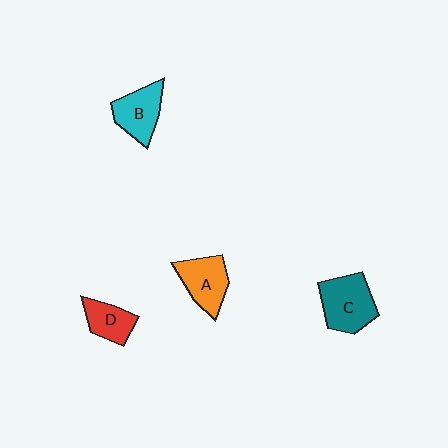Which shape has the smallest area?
Shape D (red).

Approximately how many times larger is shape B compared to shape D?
Approximately 1.3 times.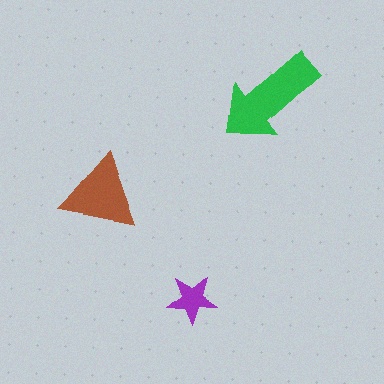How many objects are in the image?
There are 3 objects in the image.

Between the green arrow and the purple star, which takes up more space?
The green arrow.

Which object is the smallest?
The purple star.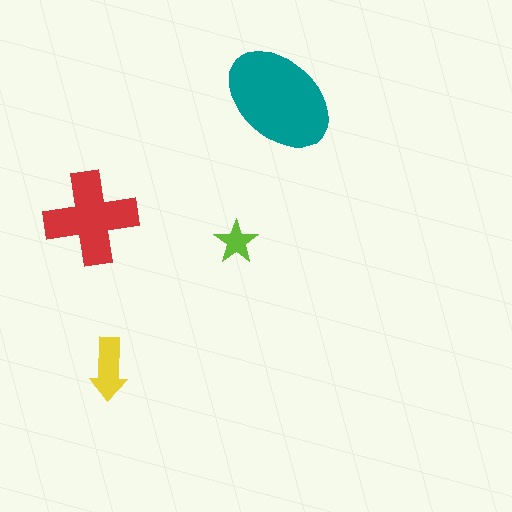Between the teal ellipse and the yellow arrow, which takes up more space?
The teal ellipse.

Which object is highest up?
The teal ellipse is topmost.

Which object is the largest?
The teal ellipse.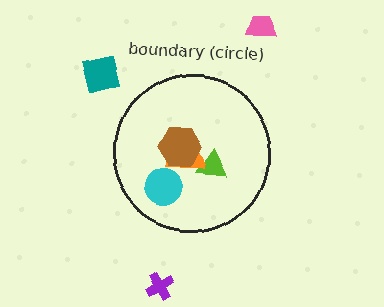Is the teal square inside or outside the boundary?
Outside.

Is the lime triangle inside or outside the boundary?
Inside.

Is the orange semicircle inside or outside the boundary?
Inside.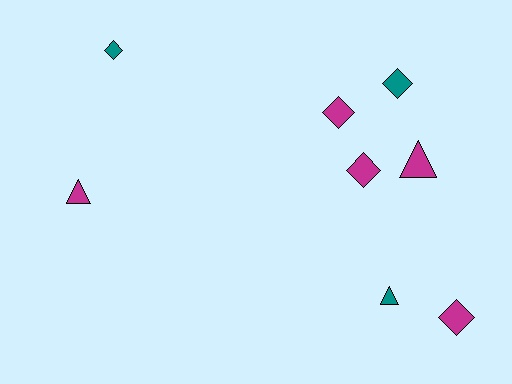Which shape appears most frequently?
Diamond, with 5 objects.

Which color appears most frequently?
Magenta, with 5 objects.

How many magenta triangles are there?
There are 2 magenta triangles.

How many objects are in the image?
There are 8 objects.